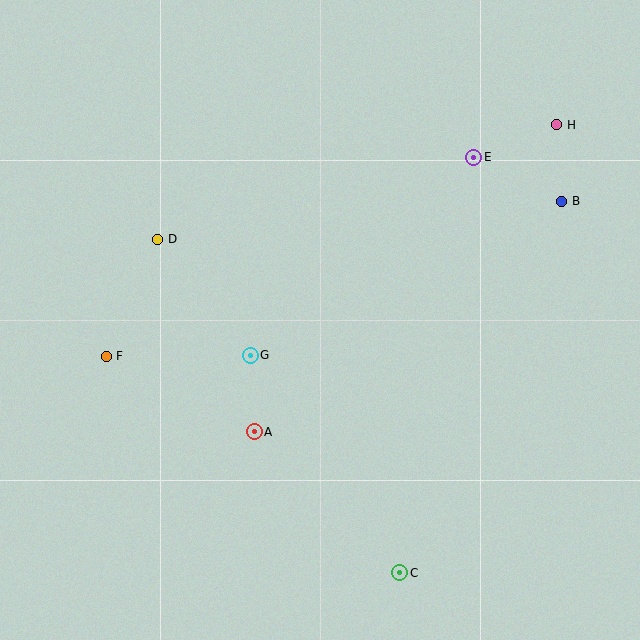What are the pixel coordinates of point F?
Point F is at (106, 356).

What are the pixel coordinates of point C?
Point C is at (400, 573).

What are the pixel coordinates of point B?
Point B is at (562, 201).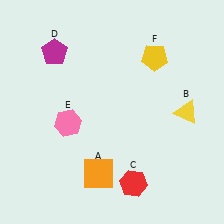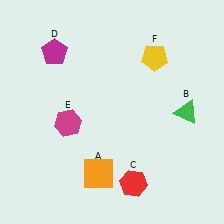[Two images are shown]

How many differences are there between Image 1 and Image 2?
There are 2 differences between the two images.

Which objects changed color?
B changed from yellow to green. E changed from pink to magenta.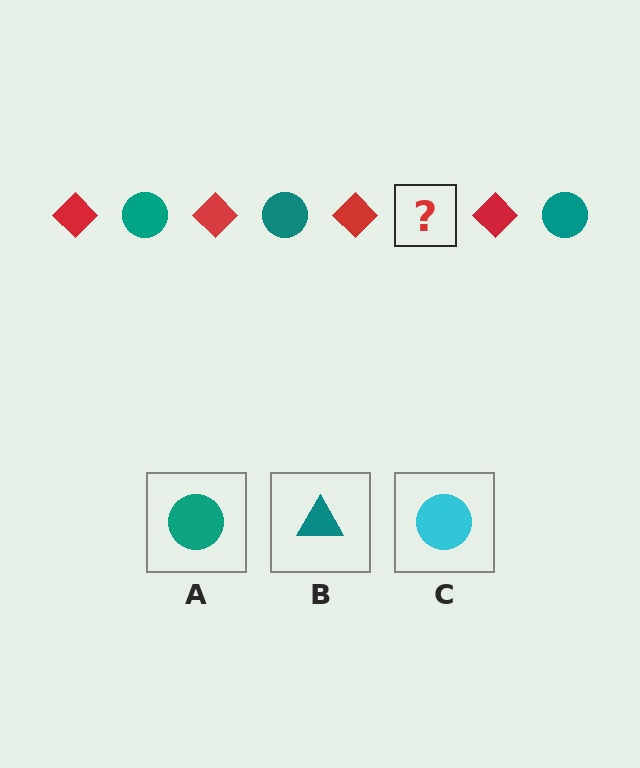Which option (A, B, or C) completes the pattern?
A.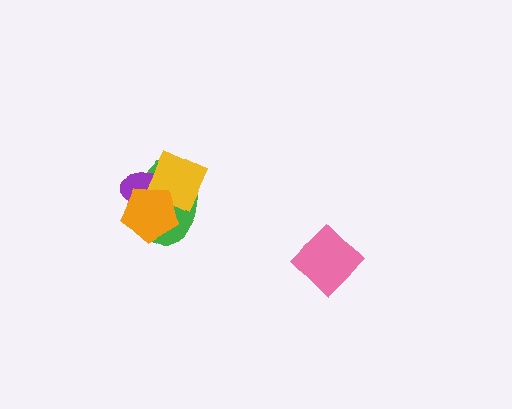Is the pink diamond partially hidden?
No, no other shape covers it.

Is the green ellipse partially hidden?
Yes, it is partially covered by another shape.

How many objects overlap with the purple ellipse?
3 objects overlap with the purple ellipse.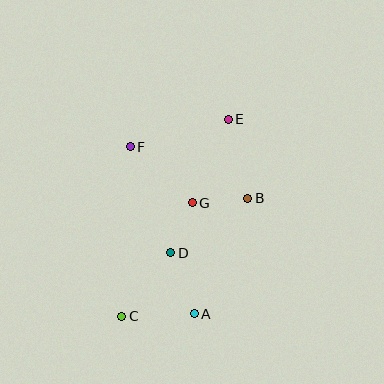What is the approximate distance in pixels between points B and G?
The distance between B and G is approximately 56 pixels.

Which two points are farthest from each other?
Points C and E are farthest from each other.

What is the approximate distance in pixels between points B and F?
The distance between B and F is approximately 128 pixels.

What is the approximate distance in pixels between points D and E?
The distance between D and E is approximately 145 pixels.